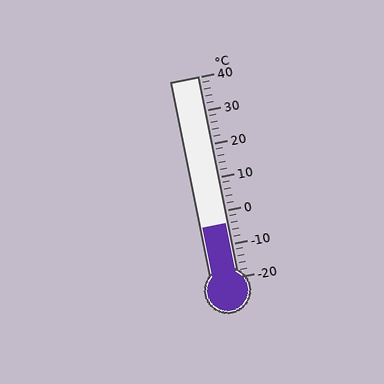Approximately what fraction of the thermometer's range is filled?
The thermometer is filled to approximately 25% of its range.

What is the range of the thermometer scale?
The thermometer scale ranges from -20°C to 40°C.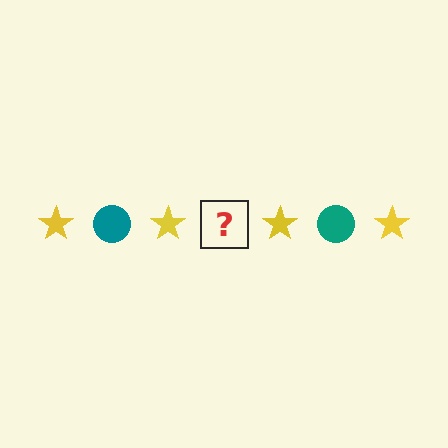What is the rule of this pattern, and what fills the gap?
The rule is that the pattern alternates between yellow star and teal circle. The gap should be filled with a teal circle.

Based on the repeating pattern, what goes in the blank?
The blank should be a teal circle.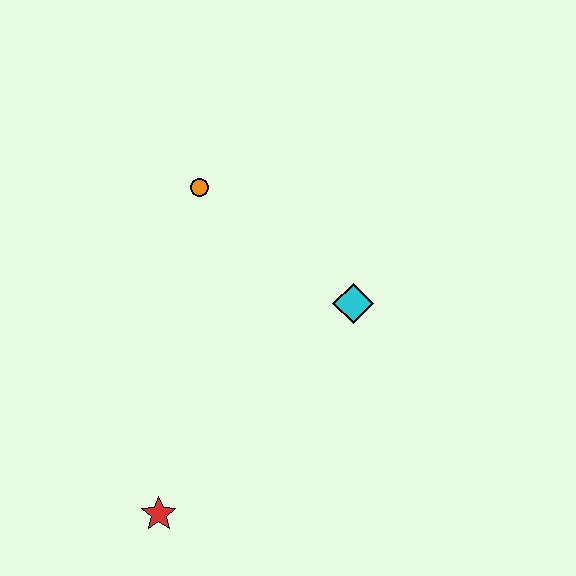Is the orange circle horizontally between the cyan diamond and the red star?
Yes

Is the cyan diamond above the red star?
Yes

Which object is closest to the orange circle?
The cyan diamond is closest to the orange circle.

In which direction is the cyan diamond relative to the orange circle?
The cyan diamond is to the right of the orange circle.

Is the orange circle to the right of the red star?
Yes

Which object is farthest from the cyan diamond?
The red star is farthest from the cyan diamond.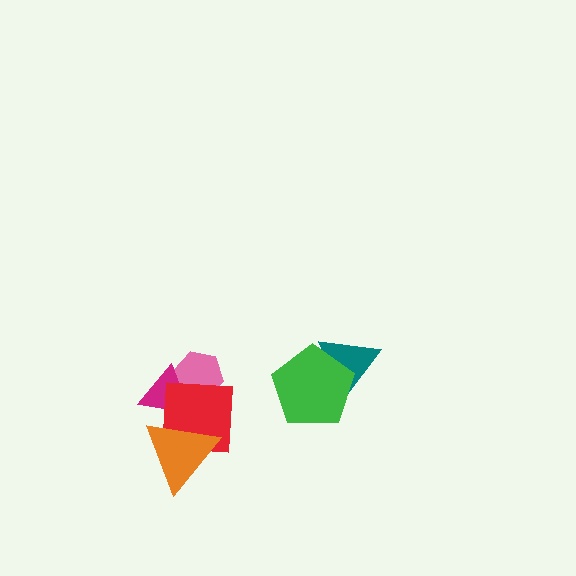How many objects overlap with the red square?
3 objects overlap with the red square.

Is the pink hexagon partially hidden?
Yes, it is partially covered by another shape.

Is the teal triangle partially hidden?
Yes, it is partially covered by another shape.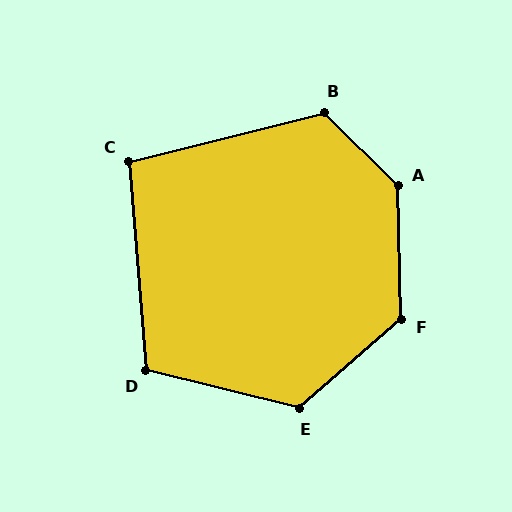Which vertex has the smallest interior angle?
C, at approximately 99 degrees.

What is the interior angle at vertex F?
Approximately 130 degrees (obtuse).